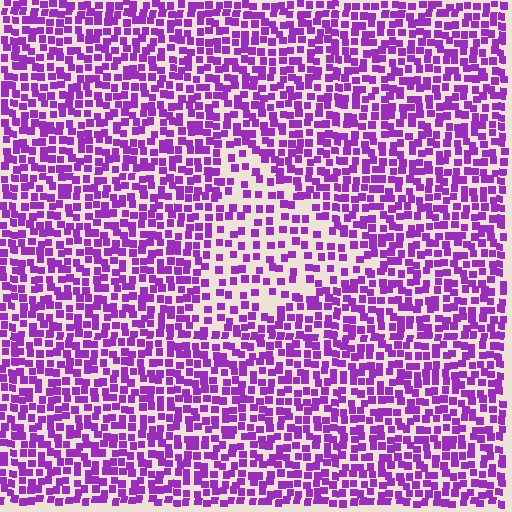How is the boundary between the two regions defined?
The boundary is defined by a change in element density (approximately 1.9x ratio). All elements are the same color, size, and shape.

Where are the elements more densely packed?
The elements are more densely packed outside the triangle boundary.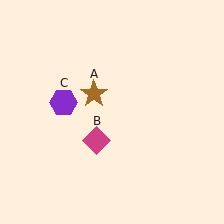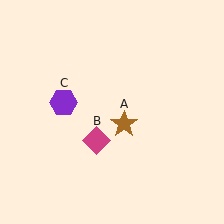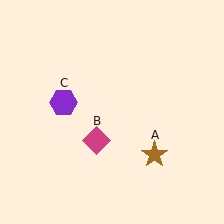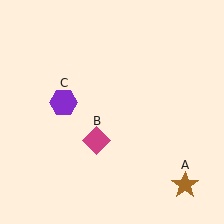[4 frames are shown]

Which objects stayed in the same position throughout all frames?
Magenta diamond (object B) and purple hexagon (object C) remained stationary.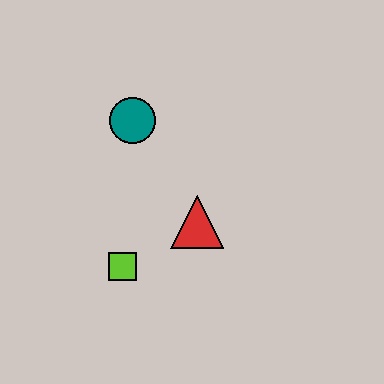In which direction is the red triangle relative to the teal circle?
The red triangle is below the teal circle.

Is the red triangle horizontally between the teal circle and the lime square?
No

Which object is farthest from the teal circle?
The lime square is farthest from the teal circle.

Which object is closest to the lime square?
The red triangle is closest to the lime square.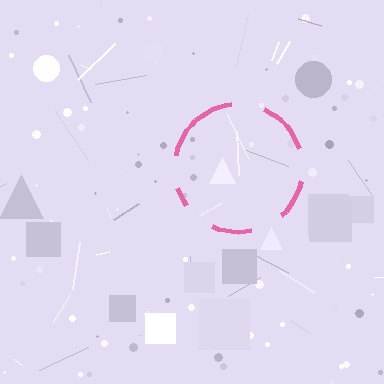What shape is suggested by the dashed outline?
The dashed outline suggests a circle.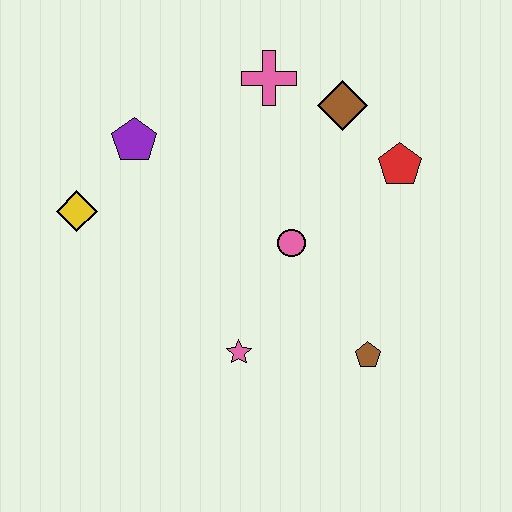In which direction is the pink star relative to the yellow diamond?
The pink star is to the right of the yellow diamond.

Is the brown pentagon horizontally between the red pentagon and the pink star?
Yes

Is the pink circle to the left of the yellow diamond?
No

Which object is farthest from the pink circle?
The yellow diamond is farthest from the pink circle.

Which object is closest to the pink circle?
The pink star is closest to the pink circle.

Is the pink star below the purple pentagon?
Yes